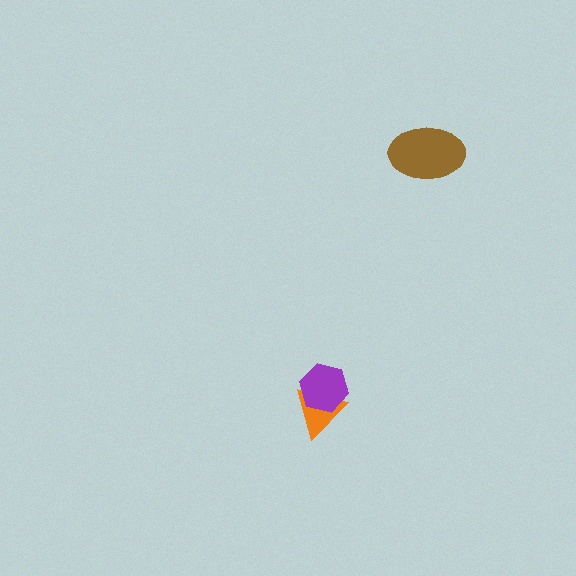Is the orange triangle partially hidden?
Yes, it is partially covered by another shape.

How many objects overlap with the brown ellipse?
0 objects overlap with the brown ellipse.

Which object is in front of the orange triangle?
The purple hexagon is in front of the orange triangle.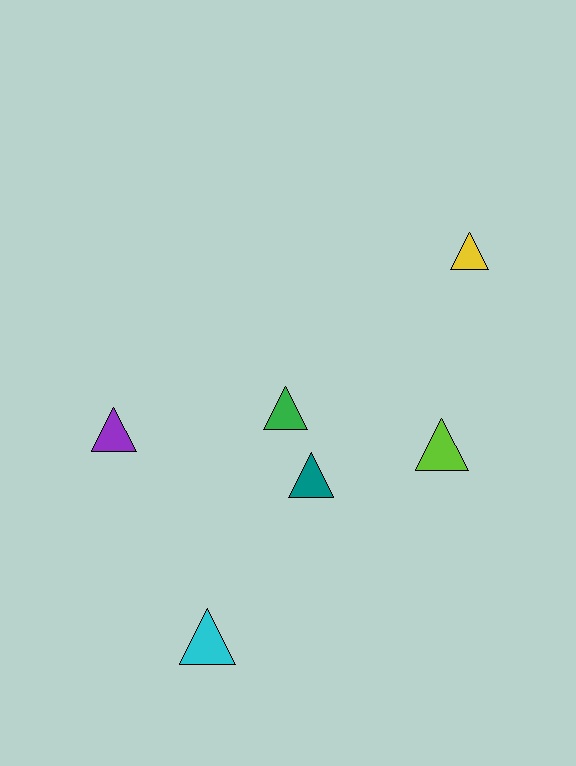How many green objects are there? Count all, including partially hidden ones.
There is 1 green object.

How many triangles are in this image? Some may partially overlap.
There are 6 triangles.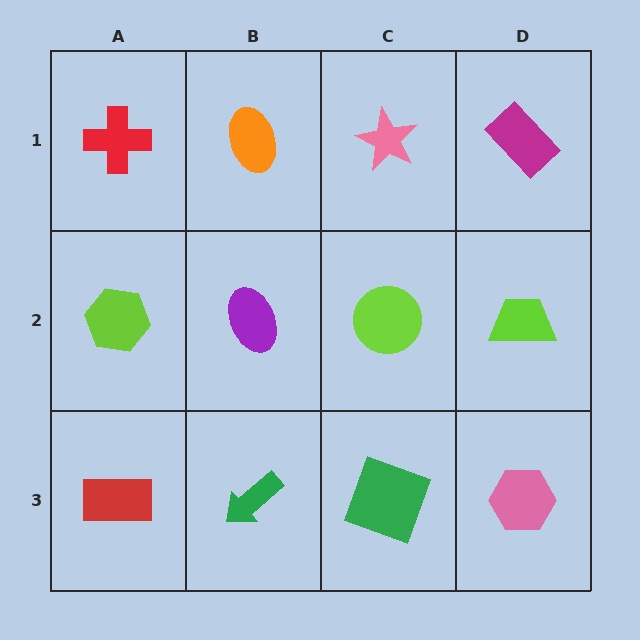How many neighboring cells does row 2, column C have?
4.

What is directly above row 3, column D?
A lime trapezoid.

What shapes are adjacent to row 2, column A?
A red cross (row 1, column A), a red rectangle (row 3, column A), a purple ellipse (row 2, column B).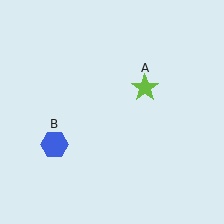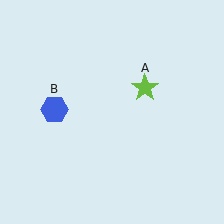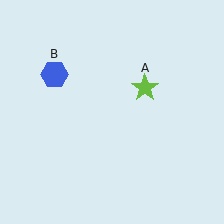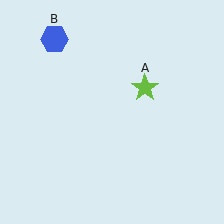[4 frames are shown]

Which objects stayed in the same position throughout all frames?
Lime star (object A) remained stationary.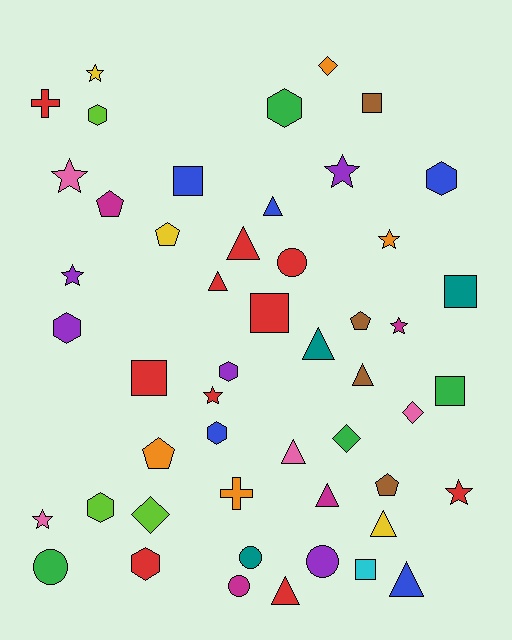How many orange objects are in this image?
There are 4 orange objects.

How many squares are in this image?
There are 7 squares.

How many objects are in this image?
There are 50 objects.